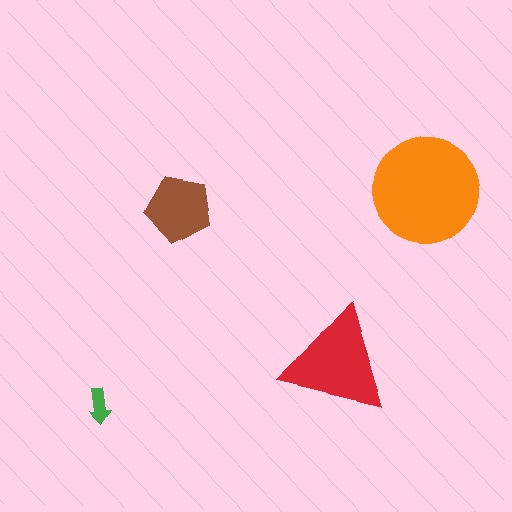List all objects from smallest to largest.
The green arrow, the brown pentagon, the red triangle, the orange circle.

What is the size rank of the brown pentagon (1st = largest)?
3rd.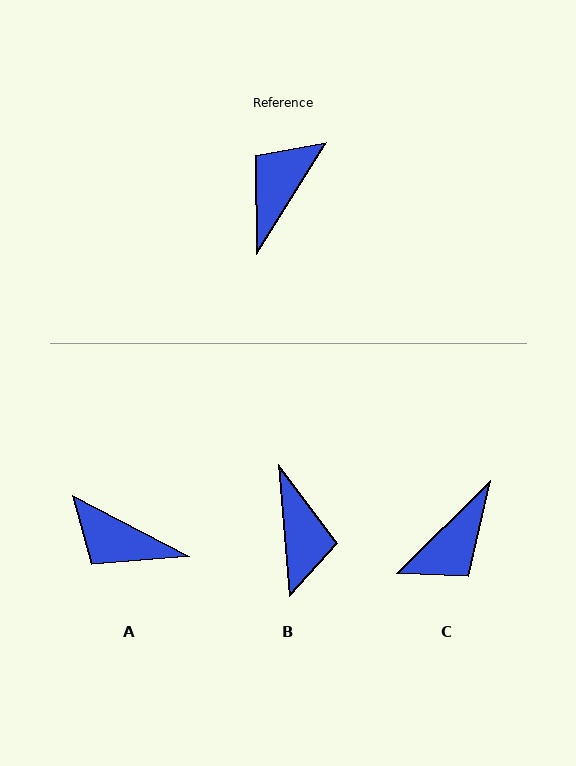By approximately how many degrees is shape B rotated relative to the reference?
Approximately 144 degrees clockwise.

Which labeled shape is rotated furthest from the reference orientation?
C, about 167 degrees away.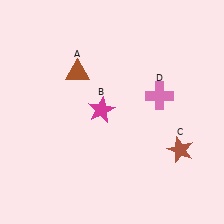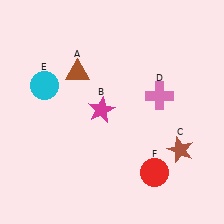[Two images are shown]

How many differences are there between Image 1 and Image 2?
There are 2 differences between the two images.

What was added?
A cyan circle (E), a red circle (F) were added in Image 2.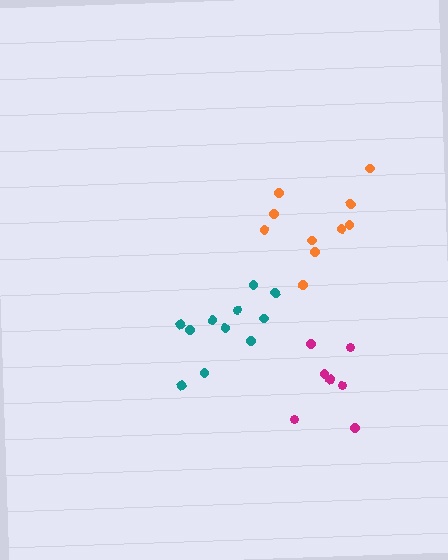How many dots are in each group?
Group 1: 10 dots, Group 2: 7 dots, Group 3: 11 dots (28 total).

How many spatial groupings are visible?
There are 3 spatial groupings.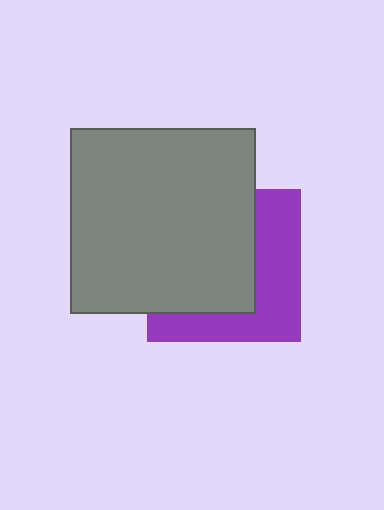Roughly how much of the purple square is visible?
A small part of it is visible (roughly 43%).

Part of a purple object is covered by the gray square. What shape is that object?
It is a square.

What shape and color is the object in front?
The object in front is a gray square.